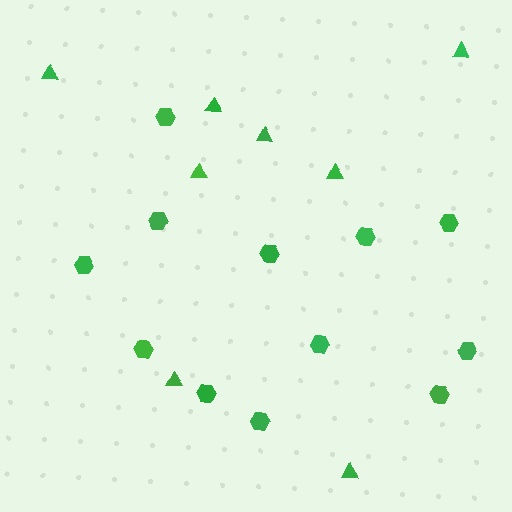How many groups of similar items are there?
There are 2 groups: one group of triangles (8) and one group of hexagons (12).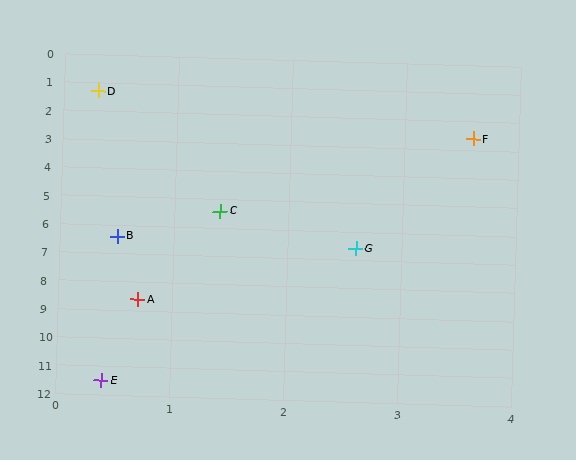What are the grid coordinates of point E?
Point E is at approximately (0.4, 11.5).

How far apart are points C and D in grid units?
Points C and D are about 4.2 grid units apart.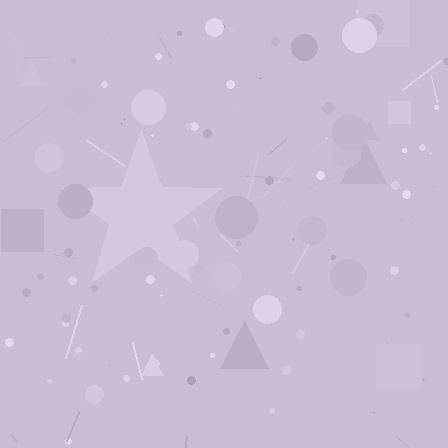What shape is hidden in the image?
A star is hidden in the image.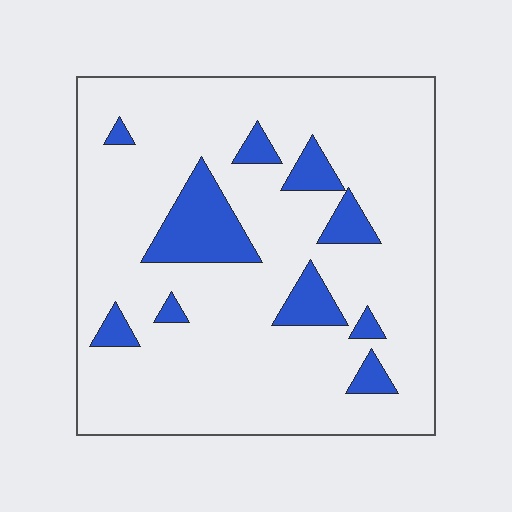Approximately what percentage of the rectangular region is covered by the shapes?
Approximately 15%.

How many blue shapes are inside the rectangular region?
10.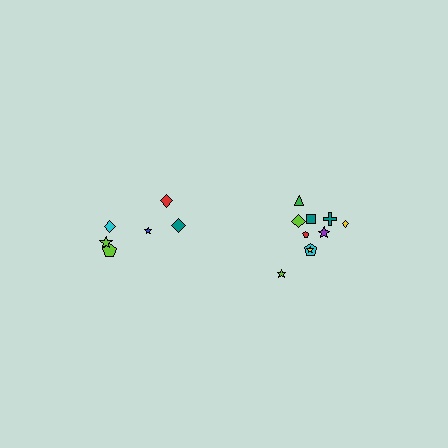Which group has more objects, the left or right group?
The right group.